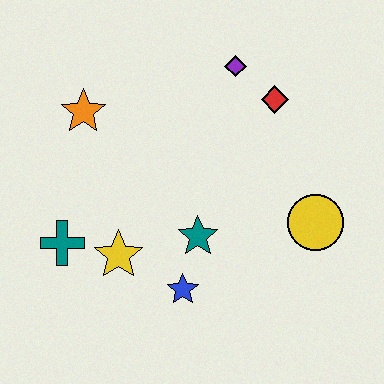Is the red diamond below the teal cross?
No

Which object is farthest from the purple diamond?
The teal cross is farthest from the purple diamond.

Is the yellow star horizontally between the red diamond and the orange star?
Yes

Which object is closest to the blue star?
The teal star is closest to the blue star.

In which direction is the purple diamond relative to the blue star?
The purple diamond is above the blue star.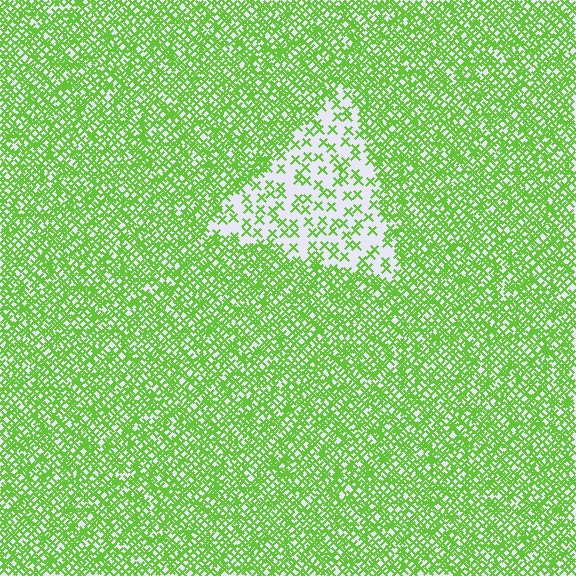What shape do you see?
I see a triangle.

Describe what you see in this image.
The image contains small lime elements arranged at two different densities. A triangle-shaped region is visible where the elements are less densely packed than the surrounding area.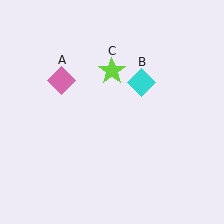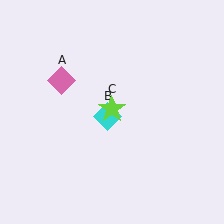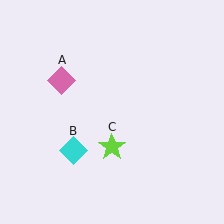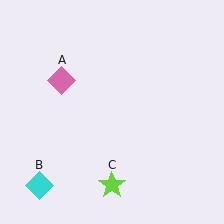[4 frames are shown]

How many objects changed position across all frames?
2 objects changed position: cyan diamond (object B), lime star (object C).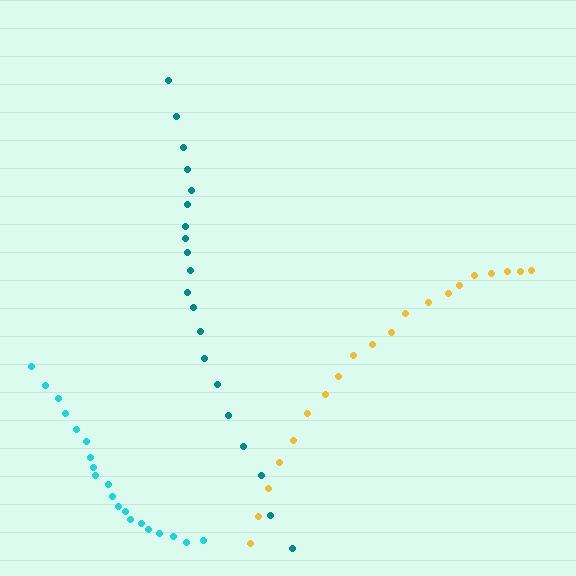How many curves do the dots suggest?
There are 3 distinct paths.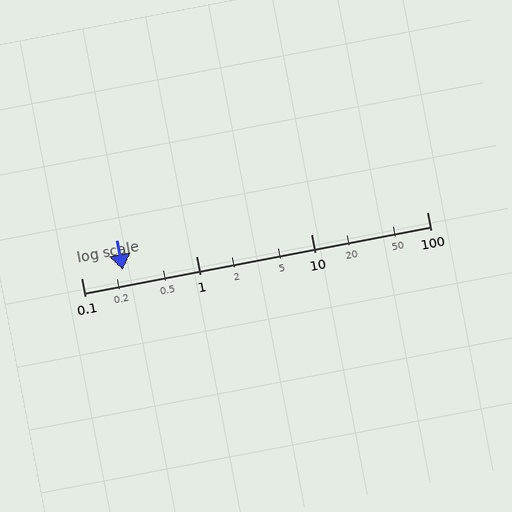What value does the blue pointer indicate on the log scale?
The pointer indicates approximately 0.23.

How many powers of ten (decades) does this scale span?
The scale spans 3 decades, from 0.1 to 100.